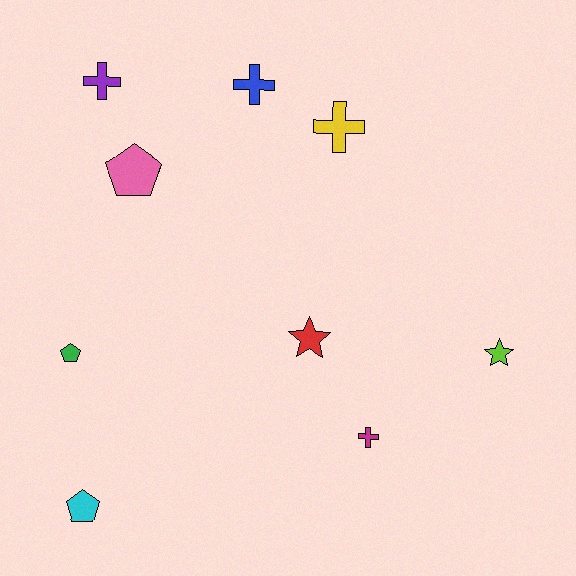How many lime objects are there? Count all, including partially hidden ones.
There is 1 lime object.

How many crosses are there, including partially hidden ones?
There are 4 crosses.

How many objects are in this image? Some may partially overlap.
There are 9 objects.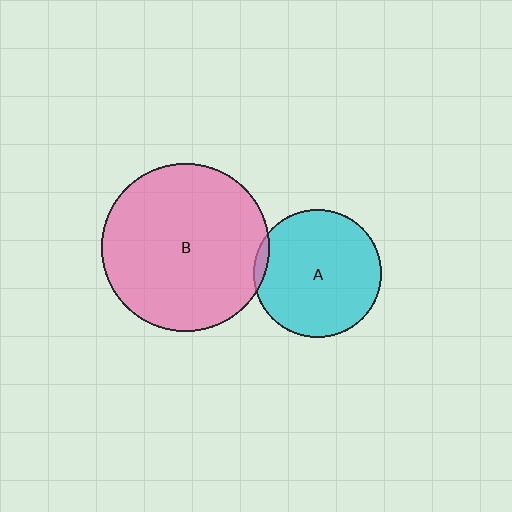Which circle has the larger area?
Circle B (pink).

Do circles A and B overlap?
Yes.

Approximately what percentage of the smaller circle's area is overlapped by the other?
Approximately 5%.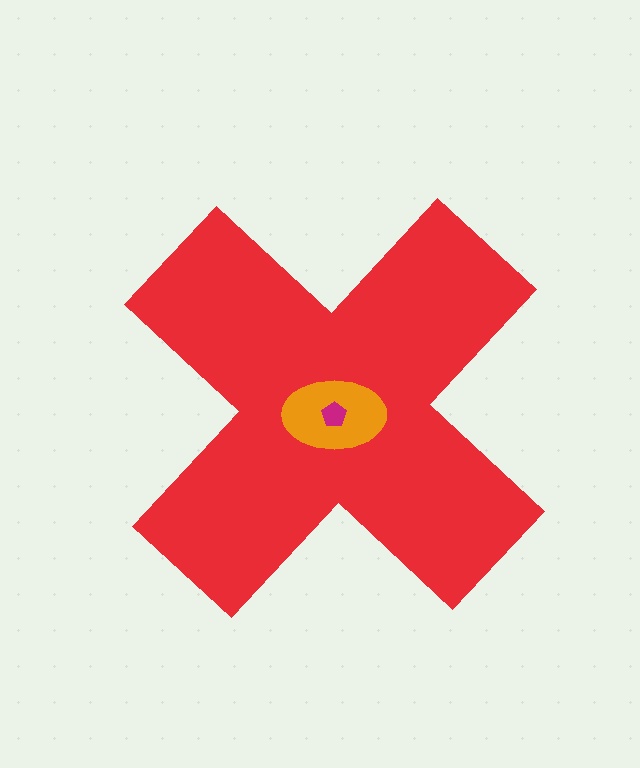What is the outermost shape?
The red cross.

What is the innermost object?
The magenta pentagon.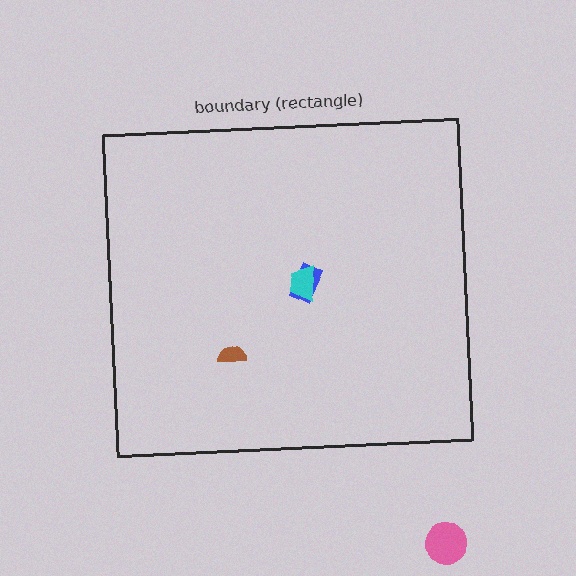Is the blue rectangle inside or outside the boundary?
Inside.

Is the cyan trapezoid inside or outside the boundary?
Inside.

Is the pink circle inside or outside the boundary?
Outside.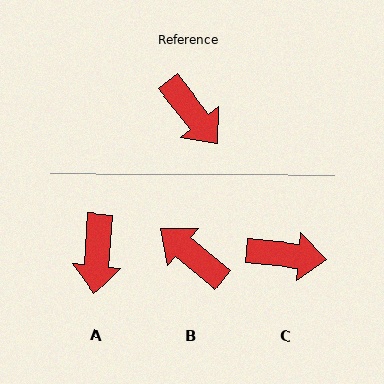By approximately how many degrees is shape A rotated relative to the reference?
Approximately 43 degrees clockwise.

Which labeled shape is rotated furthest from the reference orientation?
B, about 168 degrees away.